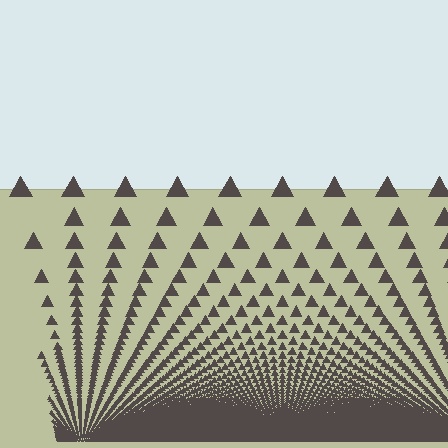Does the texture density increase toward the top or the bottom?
Density increases toward the bottom.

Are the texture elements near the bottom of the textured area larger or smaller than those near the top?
Smaller. The gradient is inverted — elements near the bottom are smaller and denser.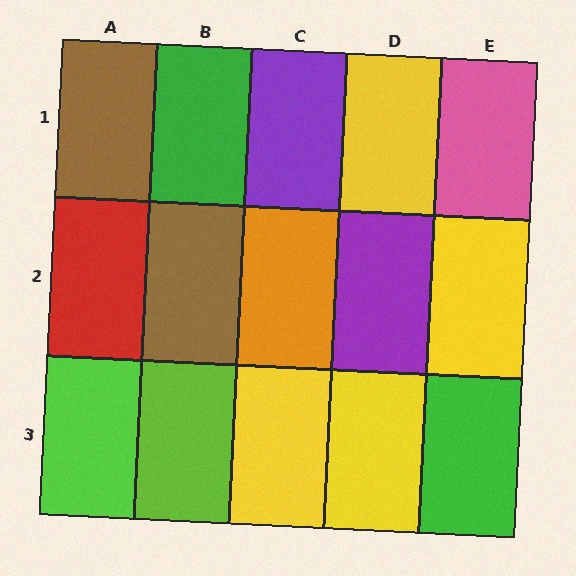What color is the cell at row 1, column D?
Yellow.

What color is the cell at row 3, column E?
Green.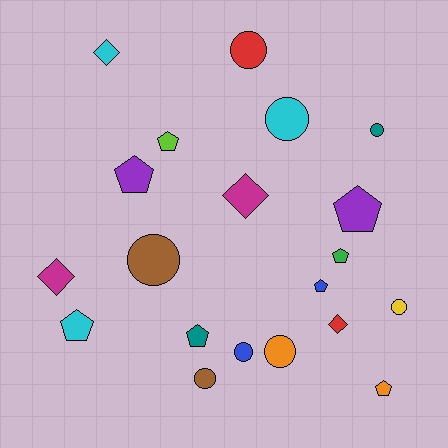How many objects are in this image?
There are 20 objects.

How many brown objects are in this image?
There are 2 brown objects.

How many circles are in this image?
There are 8 circles.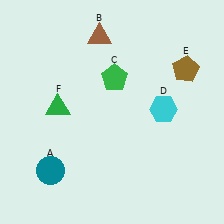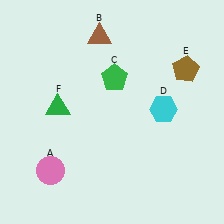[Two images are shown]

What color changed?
The circle (A) changed from teal in Image 1 to pink in Image 2.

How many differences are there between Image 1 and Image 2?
There is 1 difference between the two images.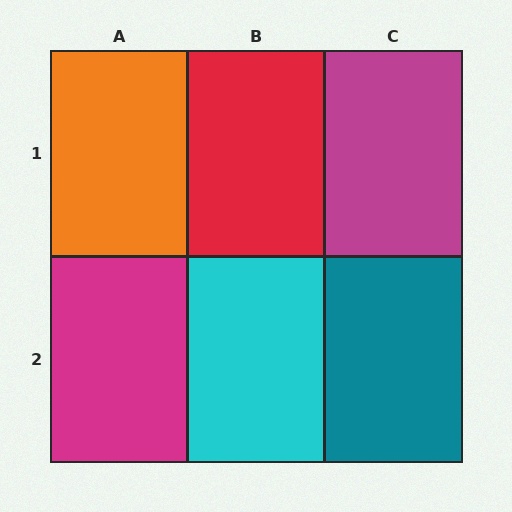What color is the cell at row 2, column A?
Magenta.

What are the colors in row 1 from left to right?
Orange, red, magenta.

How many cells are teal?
1 cell is teal.